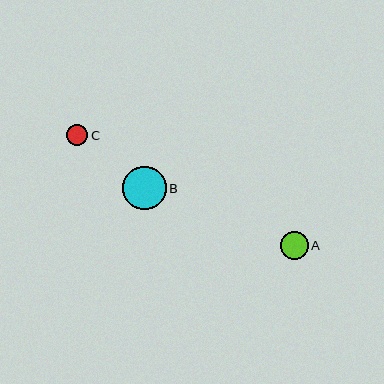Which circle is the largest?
Circle B is the largest with a size of approximately 43 pixels.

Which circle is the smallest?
Circle C is the smallest with a size of approximately 22 pixels.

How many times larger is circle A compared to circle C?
Circle A is approximately 1.3 times the size of circle C.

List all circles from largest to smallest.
From largest to smallest: B, A, C.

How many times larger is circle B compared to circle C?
Circle B is approximately 2.0 times the size of circle C.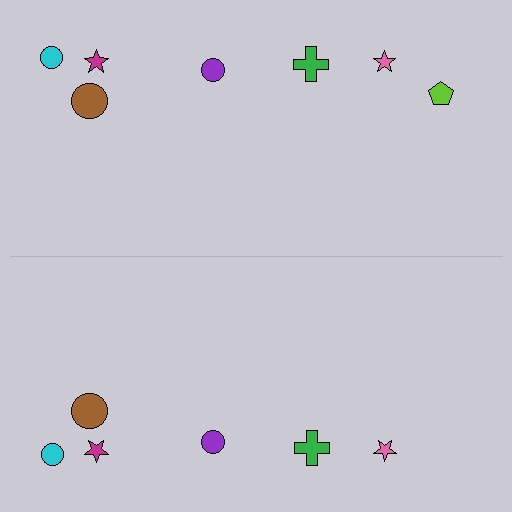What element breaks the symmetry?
A lime pentagon is missing from the bottom side.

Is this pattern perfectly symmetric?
No, the pattern is not perfectly symmetric. A lime pentagon is missing from the bottom side.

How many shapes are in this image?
There are 13 shapes in this image.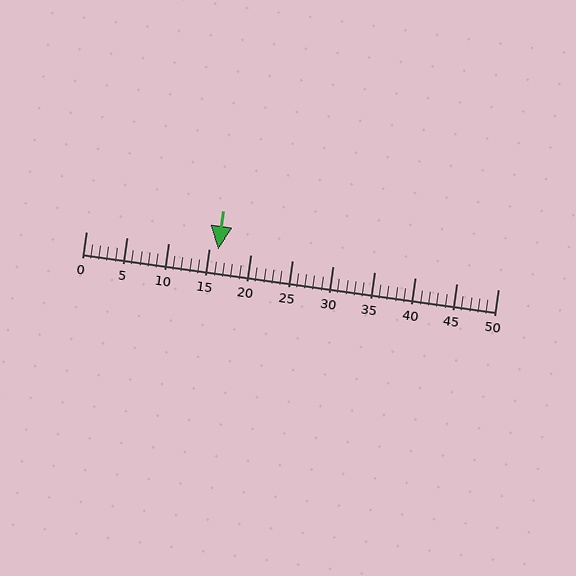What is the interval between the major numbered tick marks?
The major tick marks are spaced 5 units apart.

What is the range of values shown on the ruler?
The ruler shows values from 0 to 50.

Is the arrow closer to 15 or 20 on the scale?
The arrow is closer to 15.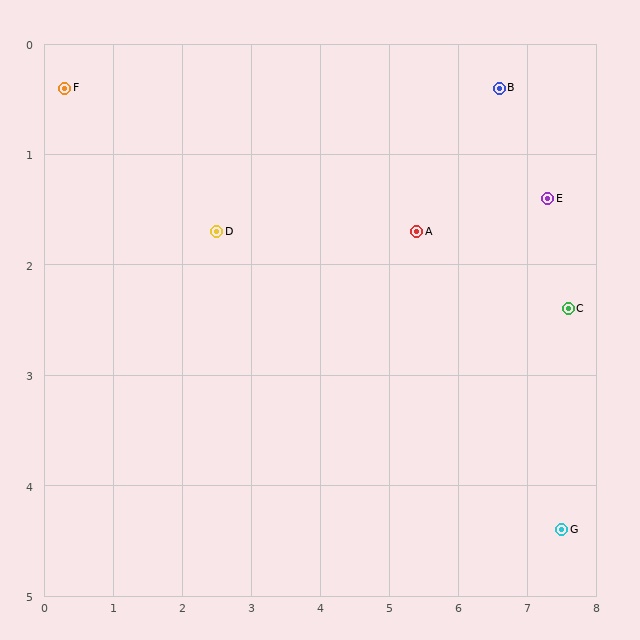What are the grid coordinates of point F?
Point F is at approximately (0.3, 0.4).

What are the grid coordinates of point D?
Point D is at approximately (2.5, 1.7).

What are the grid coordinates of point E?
Point E is at approximately (7.3, 1.4).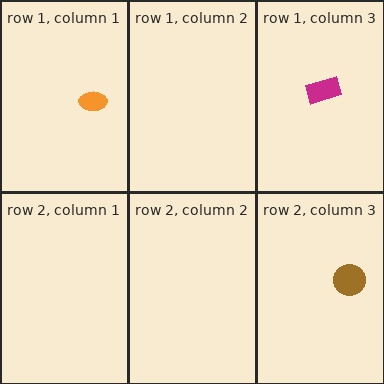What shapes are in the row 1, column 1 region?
The orange ellipse.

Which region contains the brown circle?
The row 2, column 3 region.